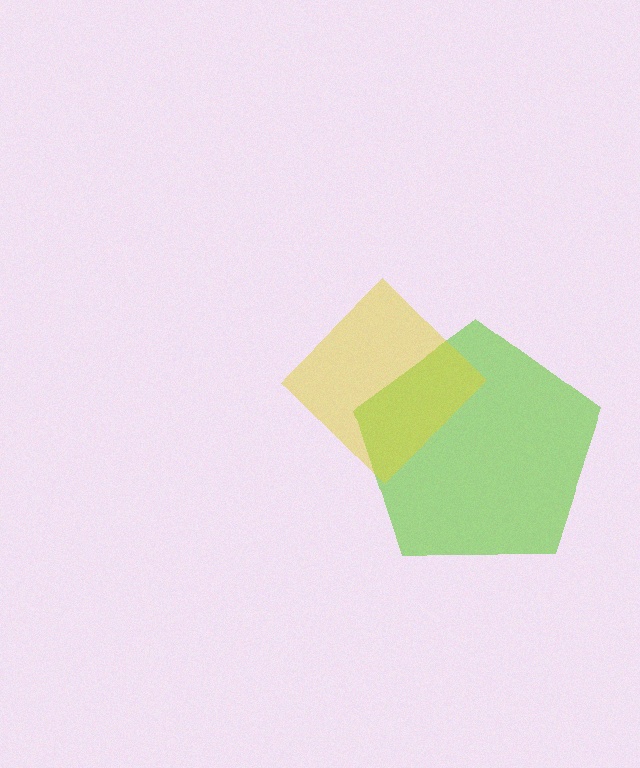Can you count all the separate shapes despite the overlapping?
Yes, there are 2 separate shapes.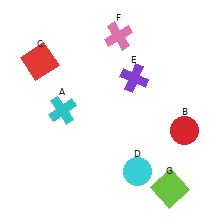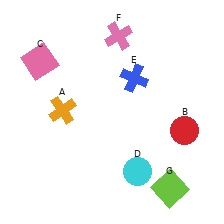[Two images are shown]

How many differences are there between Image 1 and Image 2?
There are 3 differences between the two images.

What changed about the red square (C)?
In Image 1, C is red. In Image 2, it changed to pink.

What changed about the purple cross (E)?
In Image 1, E is purple. In Image 2, it changed to blue.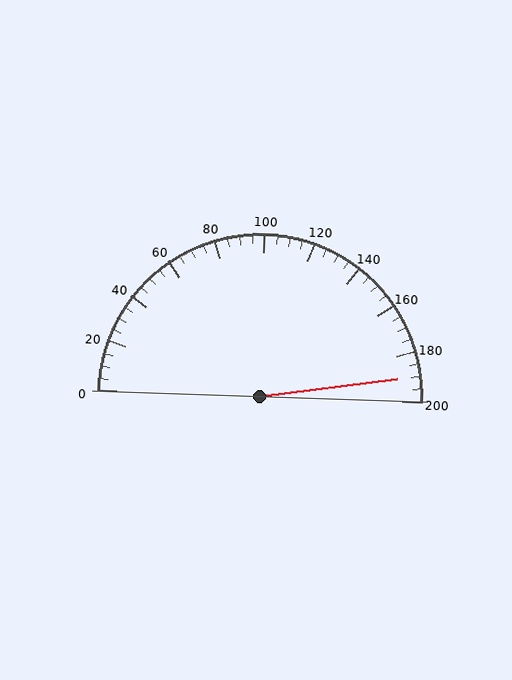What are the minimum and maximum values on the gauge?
The gauge ranges from 0 to 200.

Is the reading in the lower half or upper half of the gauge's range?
The reading is in the upper half of the range (0 to 200).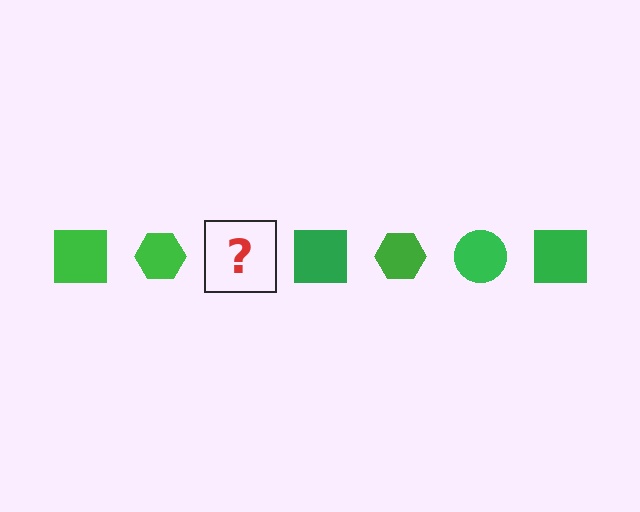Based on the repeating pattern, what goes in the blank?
The blank should be a green circle.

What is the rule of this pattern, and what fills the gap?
The rule is that the pattern cycles through square, hexagon, circle shapes in green. The gap should be filled with a green circle.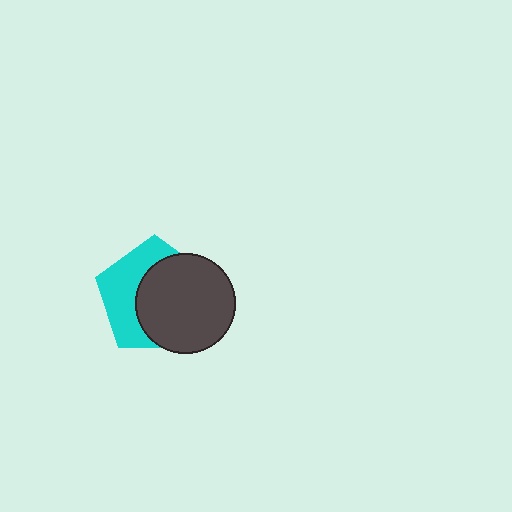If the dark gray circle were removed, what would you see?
You would see the complete cyan pentagon.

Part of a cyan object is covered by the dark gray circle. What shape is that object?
It is a pentagon.